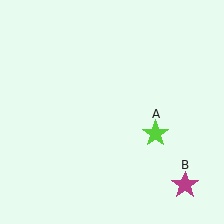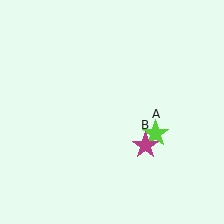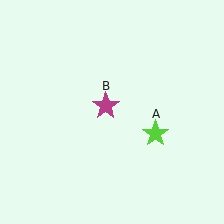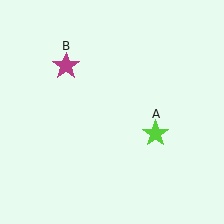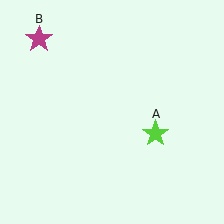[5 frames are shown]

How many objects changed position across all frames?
1 object changed position: magenta star (object B).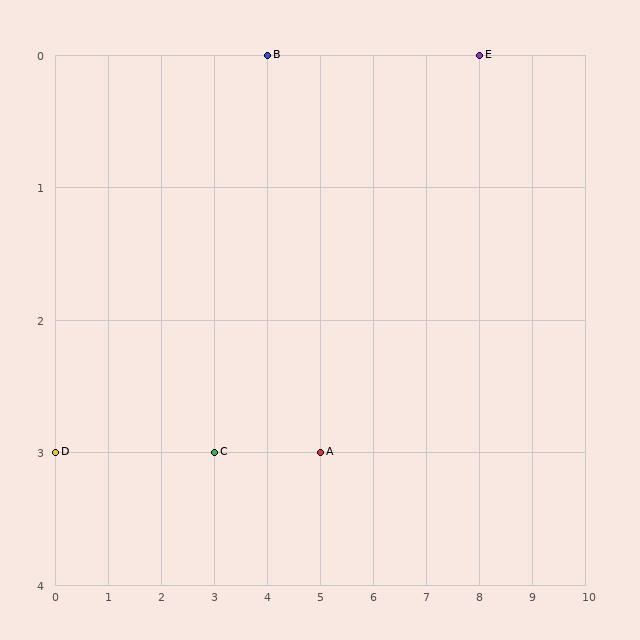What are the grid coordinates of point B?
Point B is at grid coordinates (4, 0).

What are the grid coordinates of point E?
Point E is at grid coordinates (8, 0).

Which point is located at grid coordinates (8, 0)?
Point E is at (8, 0).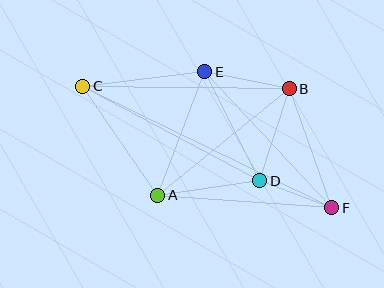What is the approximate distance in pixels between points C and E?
The distance between C and E is approximately 122 pixels.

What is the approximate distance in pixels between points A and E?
The distance between A and E is approximately 132 pixels.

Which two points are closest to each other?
Points D and F are closest to each other.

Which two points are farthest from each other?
Points C and F are farthest from each other.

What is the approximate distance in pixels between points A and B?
The distance between A and B is approximately 169 pixels.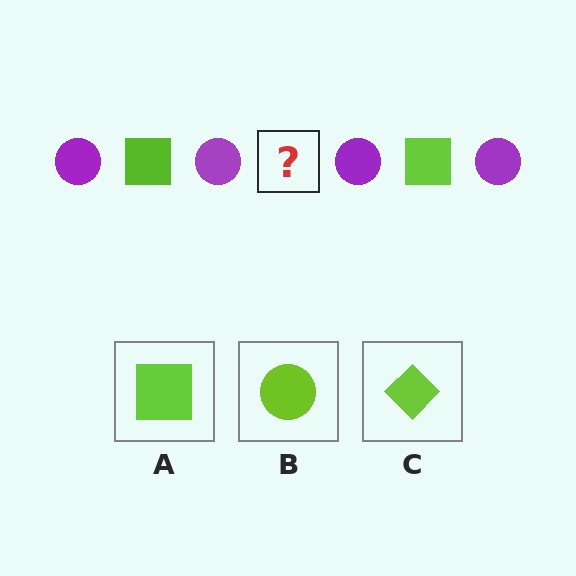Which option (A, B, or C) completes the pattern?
A.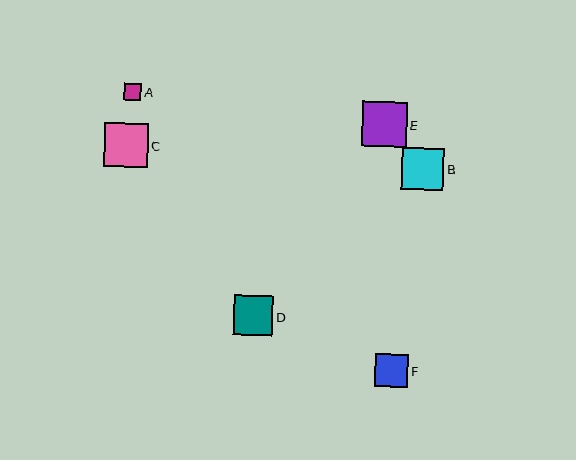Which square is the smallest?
Square A is the smallest with a size of approximately 17 pixels.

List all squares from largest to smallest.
From largest to smallest: E, C, B, D, F, A.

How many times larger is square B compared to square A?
Square B is approximately 2.5 times the size of square A.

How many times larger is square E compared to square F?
Square E is approximately 1.3 times the size of square F.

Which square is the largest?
Square E is the largest with a size of approximately 45 pixels.